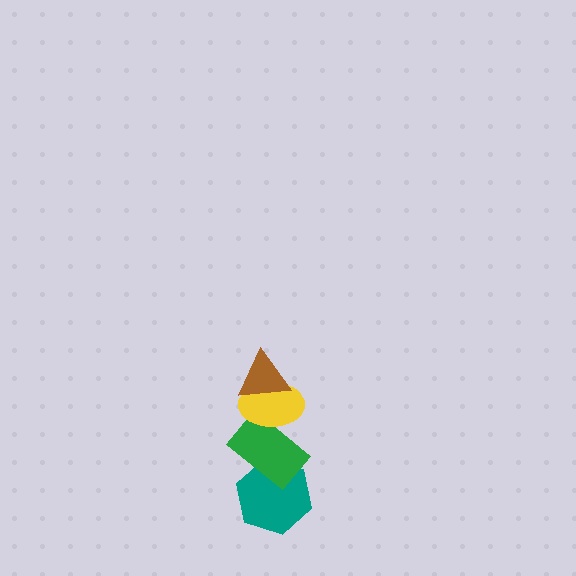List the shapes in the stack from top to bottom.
From top to bottom: the brown triangle, the yellow ellipse, the green rectangle, the teal hexagon.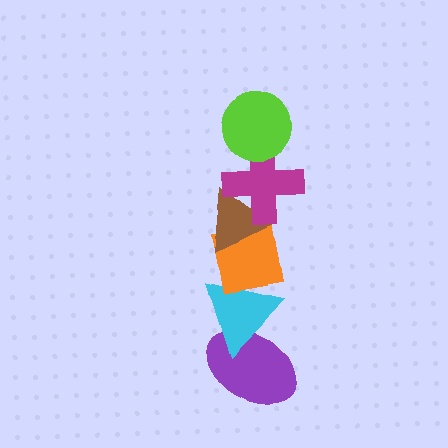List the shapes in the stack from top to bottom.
From top to bottom: the lime circle, the magenta cross, the brown triangle, the orange square, the cyan triangle, the purple ellipse.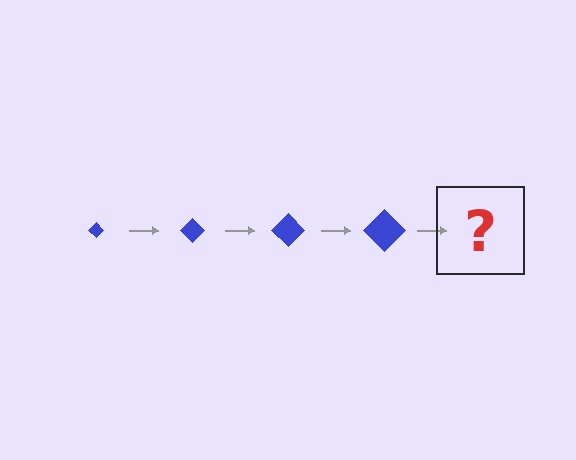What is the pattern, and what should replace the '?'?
The pattern is that the diamond gets progressively larger each step. The '?' should be a blue diamond, larger than the previous one.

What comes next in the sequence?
The next element should be a blue diamond, larger than the previous one.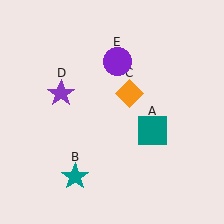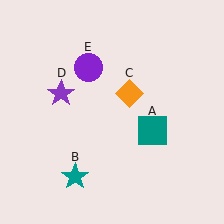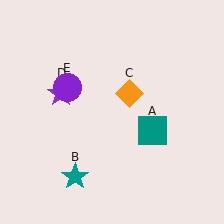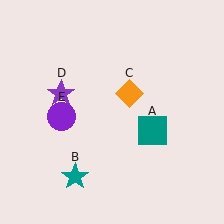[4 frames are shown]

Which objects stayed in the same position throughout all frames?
Teal square (object A) and teal star (object B) and orange diamond (object C) and purple star (object D) remained stationary.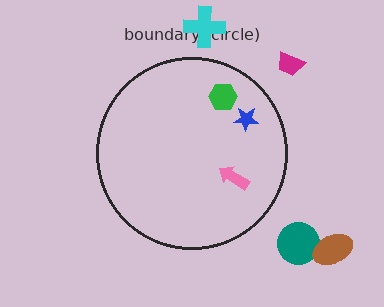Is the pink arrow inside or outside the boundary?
Inside.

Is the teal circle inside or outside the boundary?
Outside.